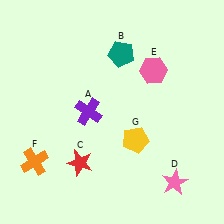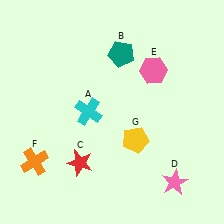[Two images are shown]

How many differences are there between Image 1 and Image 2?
There is 1 difference between the two images.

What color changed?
The cross (A) changed from purple in Image 1 to cyan in Image 2.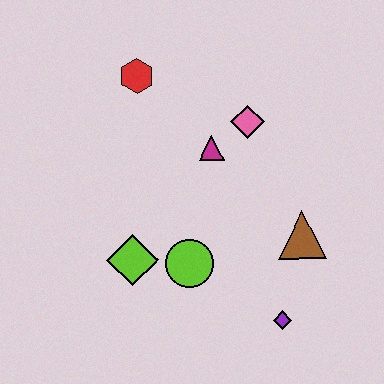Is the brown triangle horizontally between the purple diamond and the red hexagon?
No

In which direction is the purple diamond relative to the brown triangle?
The purple diamond is below the brown triangle.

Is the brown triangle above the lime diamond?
Yes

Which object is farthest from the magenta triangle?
The purple diamond is farthest from the magenta triangle.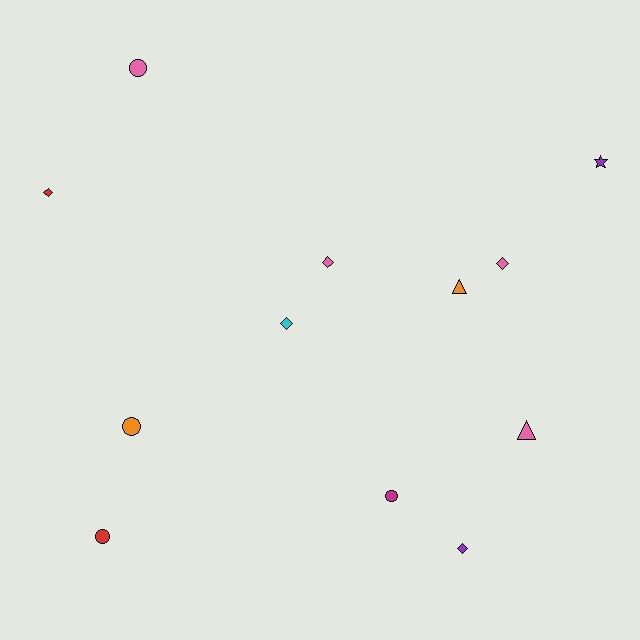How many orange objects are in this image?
There are 2 orange objects.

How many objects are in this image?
There are 12 objects.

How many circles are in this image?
There are 4 circles.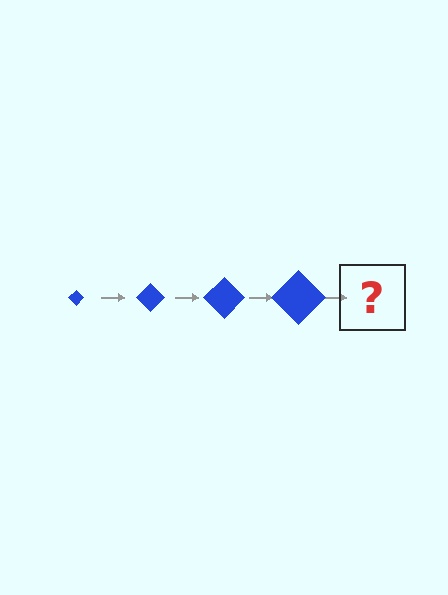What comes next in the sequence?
The next element should be a blue diamond, larger than the previous one.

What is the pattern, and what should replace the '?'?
The pattern is that the diamond gets progressively larger each step. The '?' should be a blue diamond, larger than the previous one.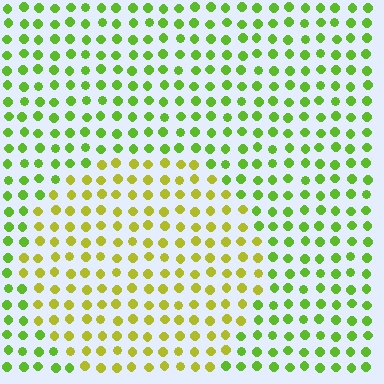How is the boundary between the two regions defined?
The boundary is defined purely by a slight shift in hue (about 35 degrees). Spacing, size, and orientation are identical on both sides.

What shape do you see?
I see a circle.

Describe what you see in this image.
The image is filled with small lime elements in a uniform arrangement. A circle-shaped region is visible where the elements are tinted to a slightly different hue, forming a subtle color boundary.